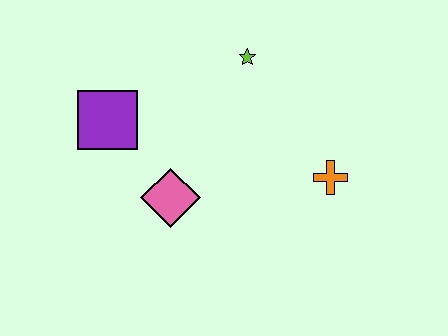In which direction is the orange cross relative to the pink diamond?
The orange cross is to the right of the pink diamond.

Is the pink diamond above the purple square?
No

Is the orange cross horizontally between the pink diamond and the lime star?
No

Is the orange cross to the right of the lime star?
Yes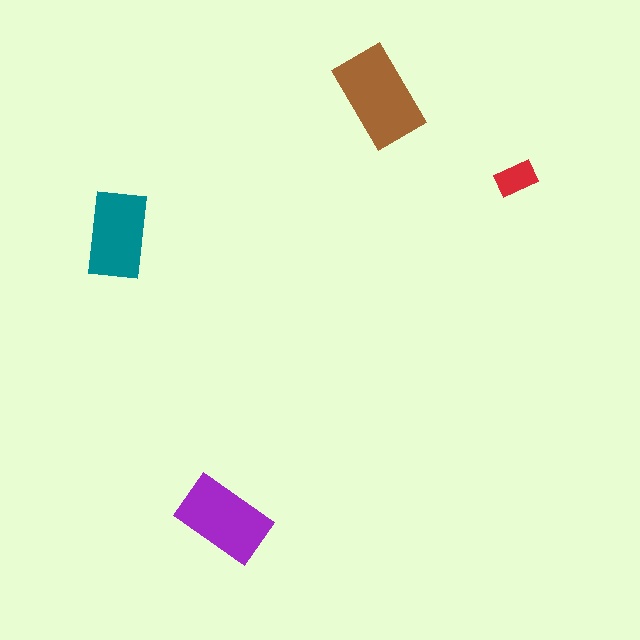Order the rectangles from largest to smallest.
the brown one, the purple one, the teal one, the red one.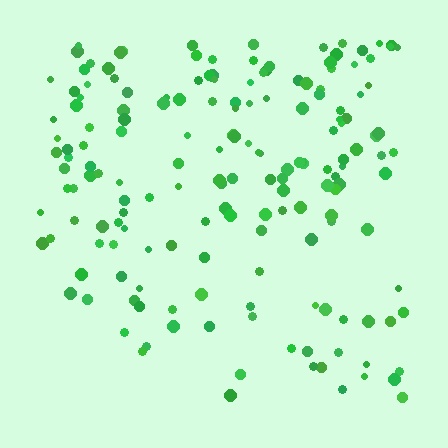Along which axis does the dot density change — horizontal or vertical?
Vertical.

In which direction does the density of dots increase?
From bottom to top, with the top side densest.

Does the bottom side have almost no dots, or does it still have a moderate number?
Still a moderate number, just noticeably fewer than the top.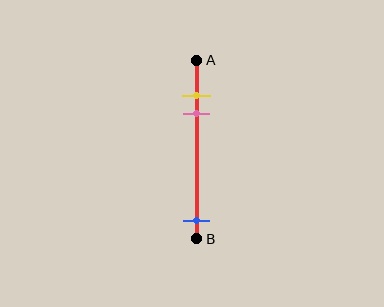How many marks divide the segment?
There are 3 marks dividing the segment.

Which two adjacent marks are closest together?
The yellow and pink marks are the closest adjacent pair.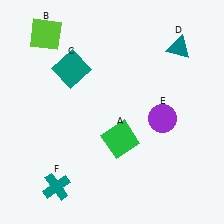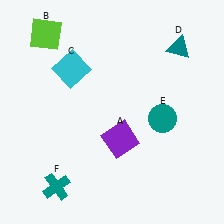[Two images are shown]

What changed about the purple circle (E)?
In Image 1, E is purple. In Image 2, it changed to teal.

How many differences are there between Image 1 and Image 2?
There are 3 differences between the two images.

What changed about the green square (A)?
In Image 1, A is green. In Image 2, it changed to purple.